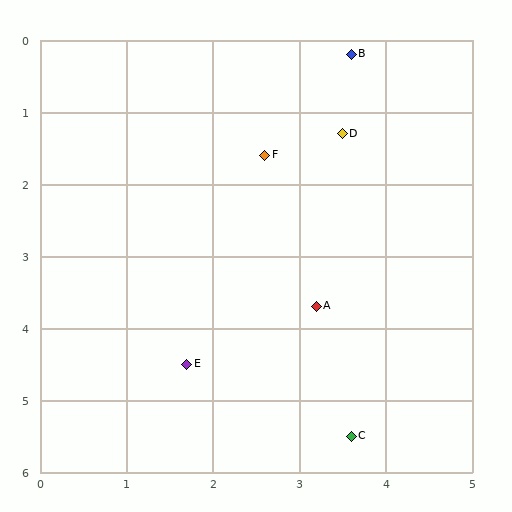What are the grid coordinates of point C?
Point C is at approximately (3.6, 5.5).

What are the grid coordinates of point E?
Point E is at approximately (1.7, 4.5).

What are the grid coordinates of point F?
Point F is at approximately (2.6, 1.6).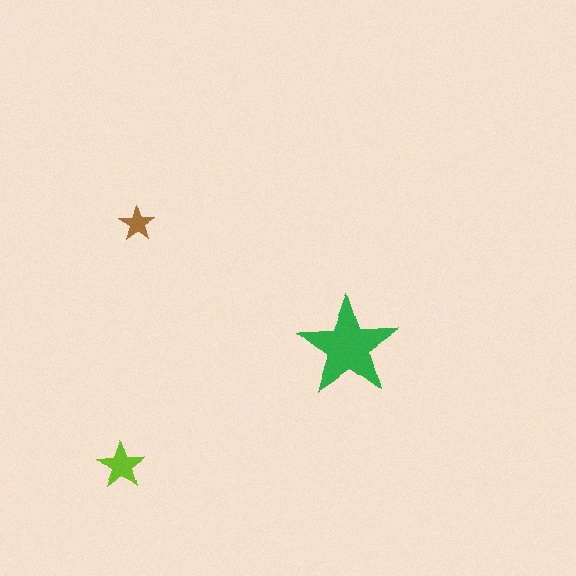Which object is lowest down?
The lime star is bottommost.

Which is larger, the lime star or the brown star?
The lime one.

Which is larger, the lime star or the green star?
The green one.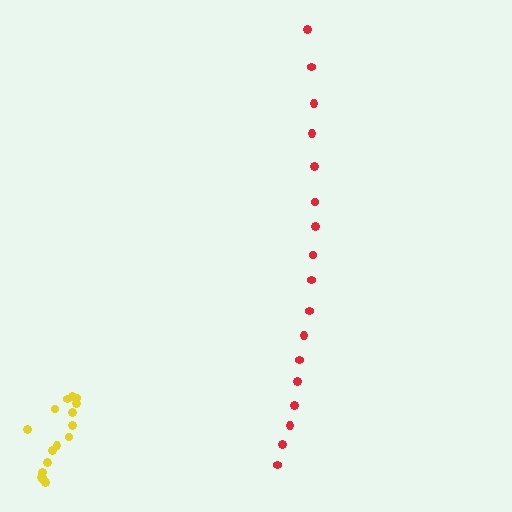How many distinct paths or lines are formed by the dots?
There are 2 distinct paths.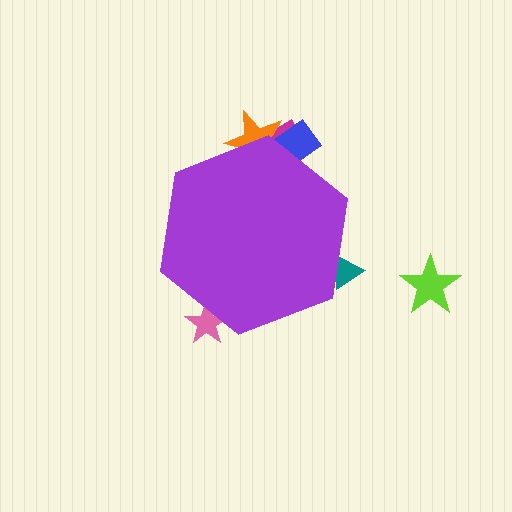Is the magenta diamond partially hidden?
Yes, the magenta diamond is partially hidden behind the purple hexagon.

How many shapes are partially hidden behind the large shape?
5 shapes are partially hidden.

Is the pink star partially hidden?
Yes, the pink star is partially hidden behind the purple hexagon.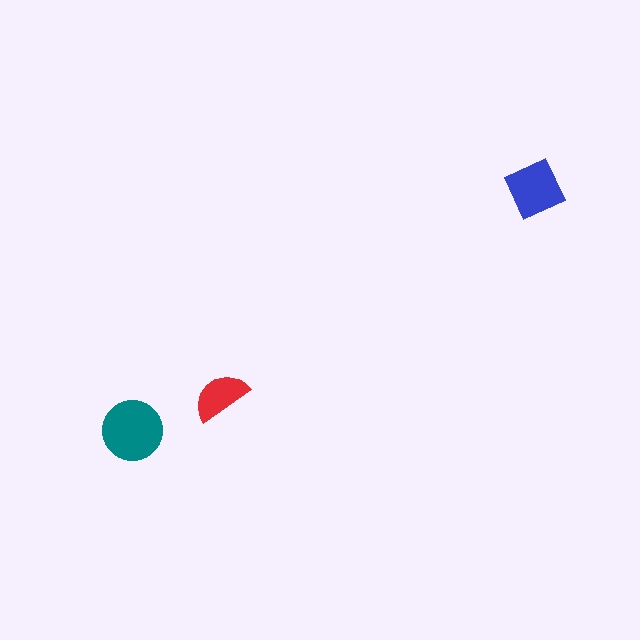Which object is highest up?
The blue diamond is topmost.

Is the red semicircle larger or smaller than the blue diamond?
Smaller.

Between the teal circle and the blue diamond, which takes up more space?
The teal circle.